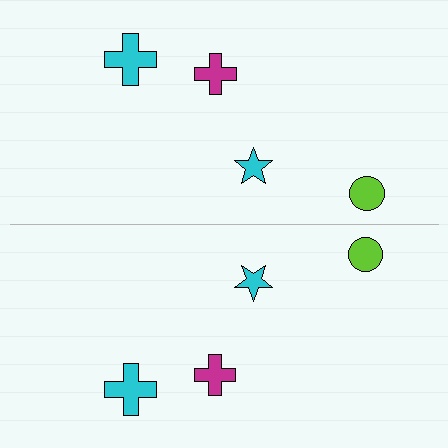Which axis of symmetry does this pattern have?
The pattern has a horizontal axis of symmetry running through the center of the image.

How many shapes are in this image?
There are 8 shapes in this image.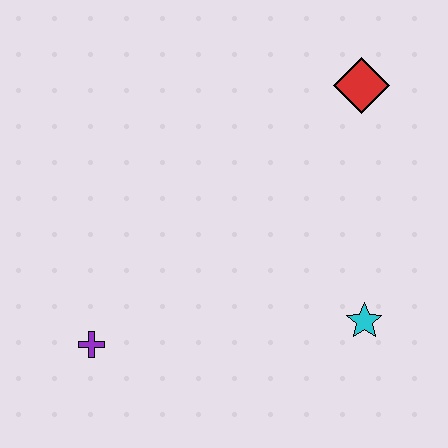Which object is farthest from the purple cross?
The red diamond is farthest from the purple cross.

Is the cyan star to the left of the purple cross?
No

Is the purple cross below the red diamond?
Yes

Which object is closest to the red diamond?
The cyan star is closest to the red diamond.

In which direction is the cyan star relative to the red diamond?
The cyan star is below the red diamond.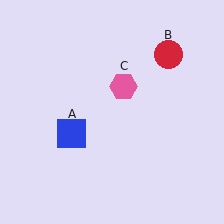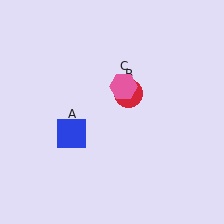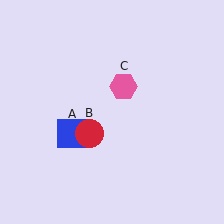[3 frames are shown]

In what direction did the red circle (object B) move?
The red circle (object B) moved down and to the left.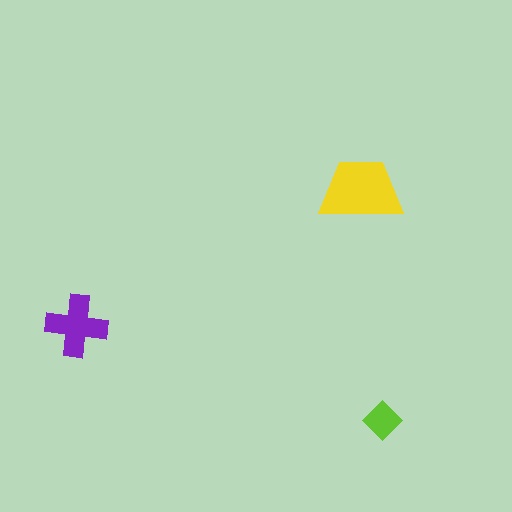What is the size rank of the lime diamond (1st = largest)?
3rd.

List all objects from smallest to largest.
The lime diamond, the purple cross, the yellow trapezoid.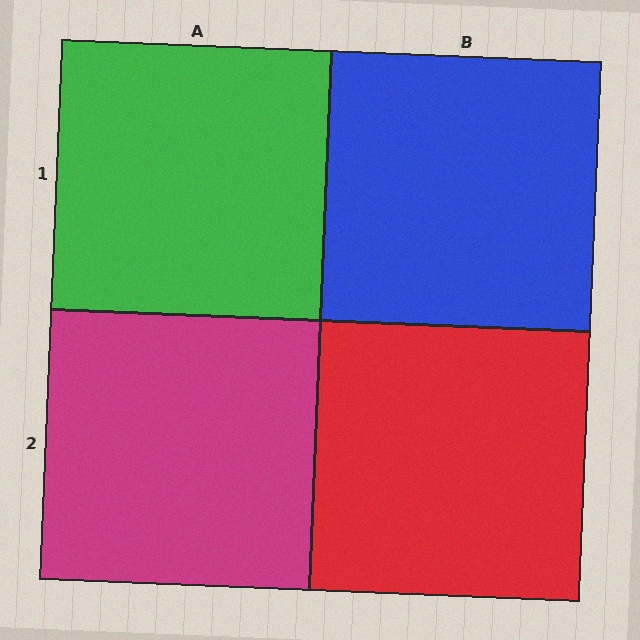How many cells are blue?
1 cell is blue.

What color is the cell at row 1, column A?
Green.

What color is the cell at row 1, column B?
Blue.